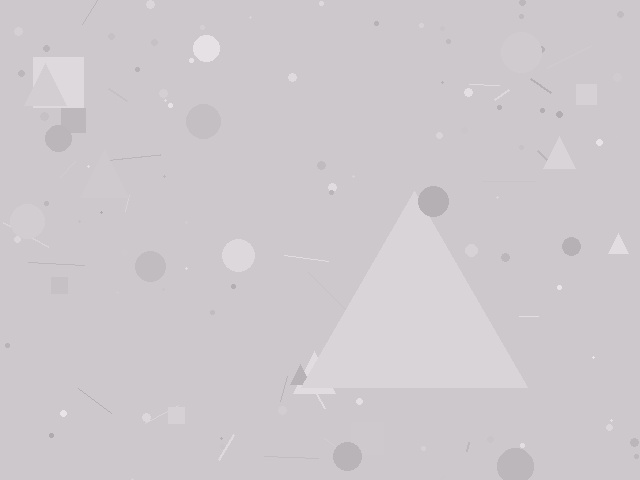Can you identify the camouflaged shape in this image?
The camouflaged shape is a triangle.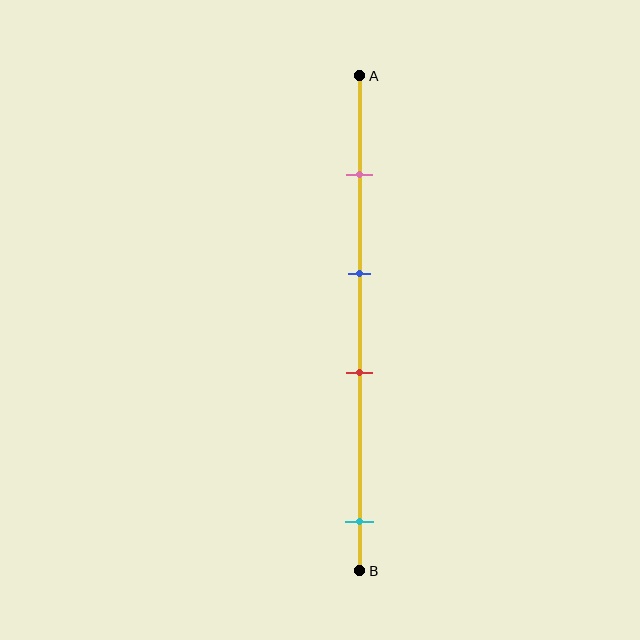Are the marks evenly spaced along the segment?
No, the marks are not evenly spaced.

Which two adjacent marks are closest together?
The blue and red marks are the closest adjacent pair.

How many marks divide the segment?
There are 4 marks dividing the segment.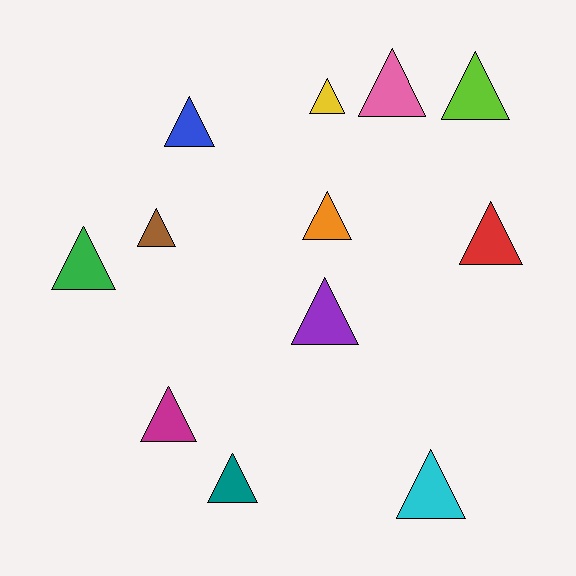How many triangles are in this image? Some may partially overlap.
There are 12 triangles.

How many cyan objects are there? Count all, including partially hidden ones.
There is 1 cyan object.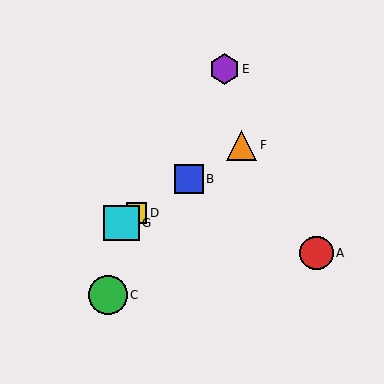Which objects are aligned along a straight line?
Objects B, D, F, G are aligned along a straight line.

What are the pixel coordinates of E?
Object E is at (224, 69).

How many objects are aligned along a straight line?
4 objects (B, D, F, G) are aligned along a straight line.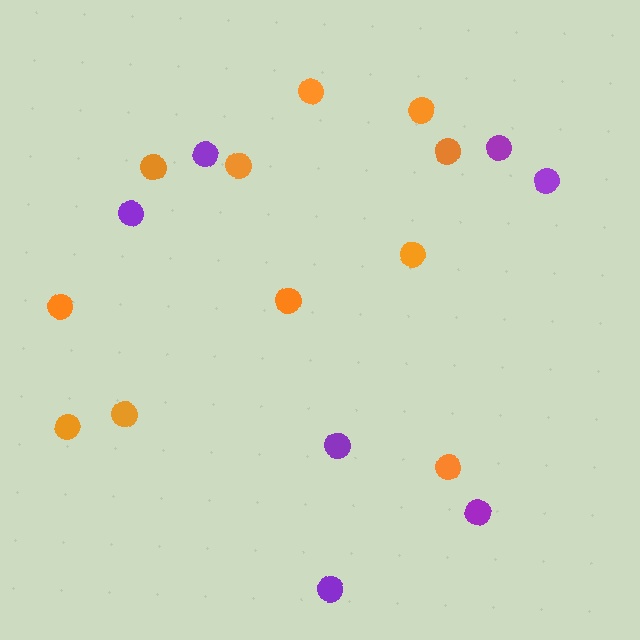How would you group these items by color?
There are 2 groups: one group of orange circles (11) and one group of purple circles (7).